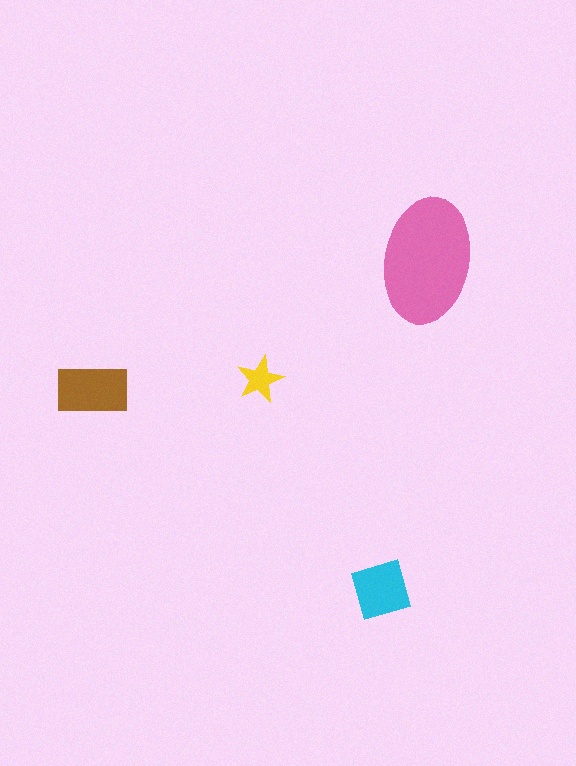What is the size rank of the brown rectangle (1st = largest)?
2nd.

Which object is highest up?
The pink ellipse is topmost.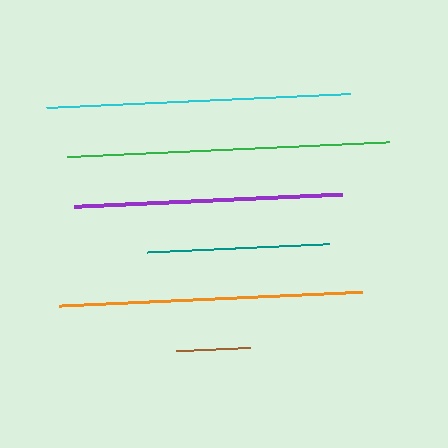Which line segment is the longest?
The green line is the longest at approximately 323 pixels.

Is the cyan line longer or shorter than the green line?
The green line is longer than the cyan line.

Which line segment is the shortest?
The brown line is the shortest at approximately 74 pixels.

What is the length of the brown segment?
The brown segment is approximately 74 pixels long.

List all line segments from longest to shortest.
From longest to shortest: green, orange, cyan, purple, teal, brown.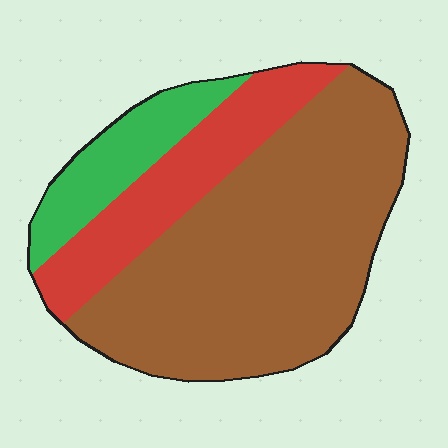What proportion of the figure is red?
Red covers around 20% of the figure.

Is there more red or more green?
Red.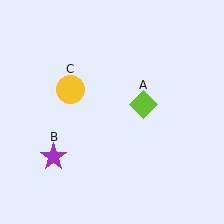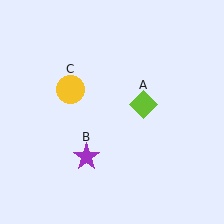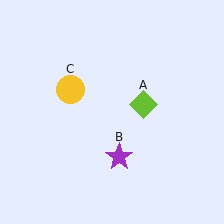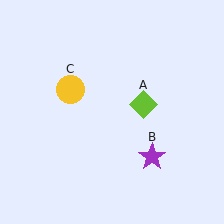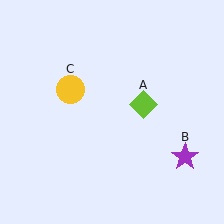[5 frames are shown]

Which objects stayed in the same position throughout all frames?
Lime diamond (object A) and yellow circle (object C) remained stationary.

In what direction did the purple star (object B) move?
The purple star (object B) moved right.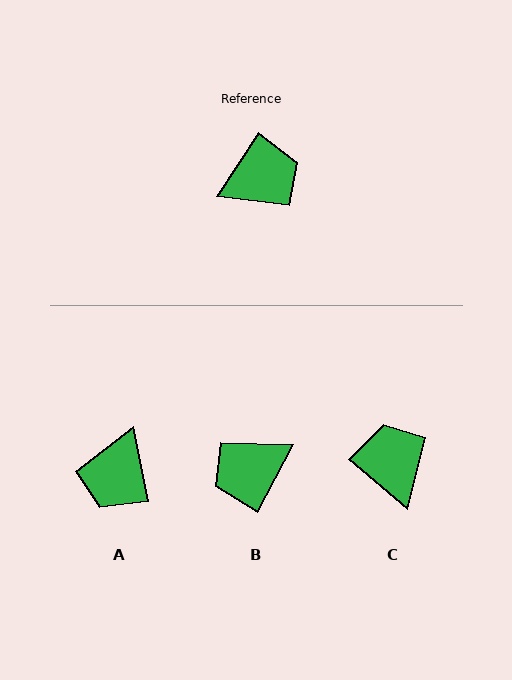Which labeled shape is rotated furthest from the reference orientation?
B, about 175 degrees away.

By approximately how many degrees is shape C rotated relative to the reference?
Approximately 83 degrees counter-clockwise.